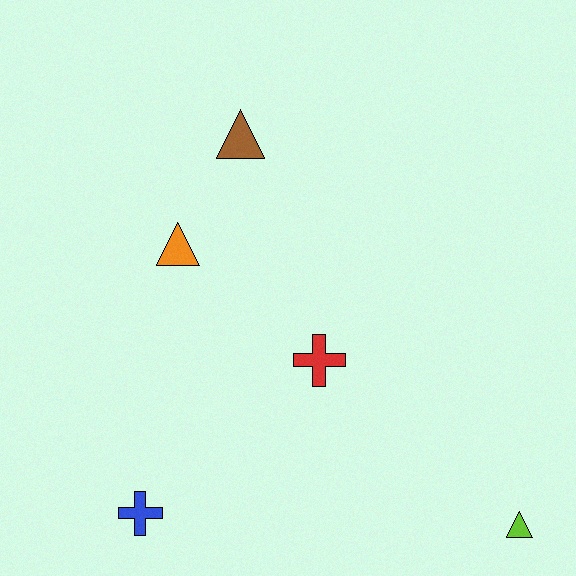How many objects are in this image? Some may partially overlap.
There are 5 objects.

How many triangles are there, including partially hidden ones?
There are 3 triangles.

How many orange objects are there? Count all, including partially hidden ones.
There is 1 orange object.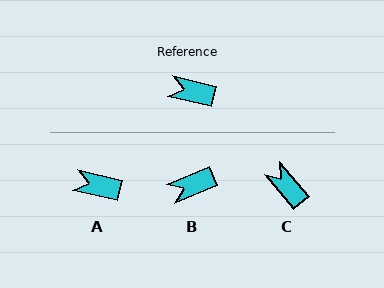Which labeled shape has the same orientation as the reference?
A.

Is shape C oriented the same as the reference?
No, it is off by about 37 degrees.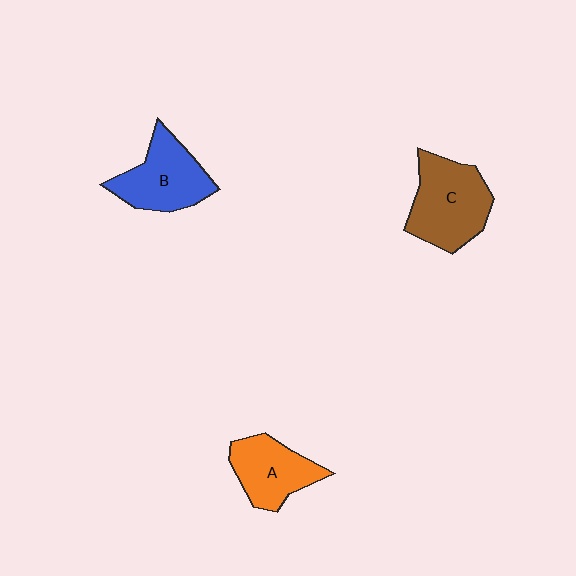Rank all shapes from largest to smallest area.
From largest to smallest: C (brown), B (blue), A (orange).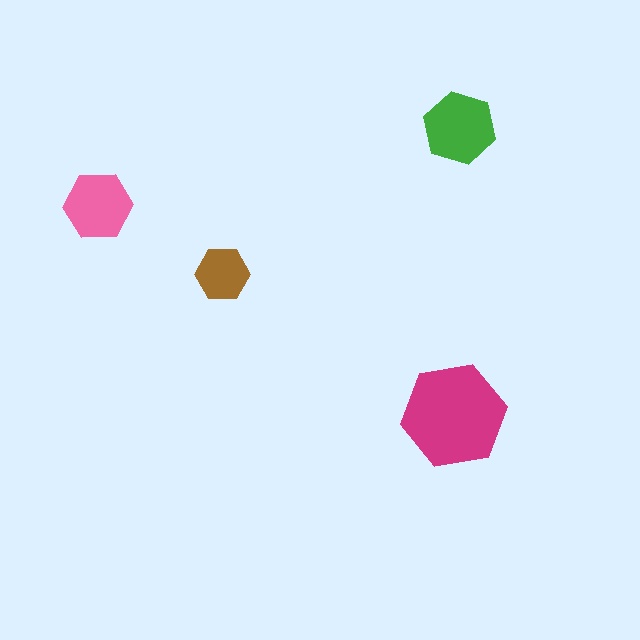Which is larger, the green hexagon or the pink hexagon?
The green one.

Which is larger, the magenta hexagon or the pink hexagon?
The magenta one.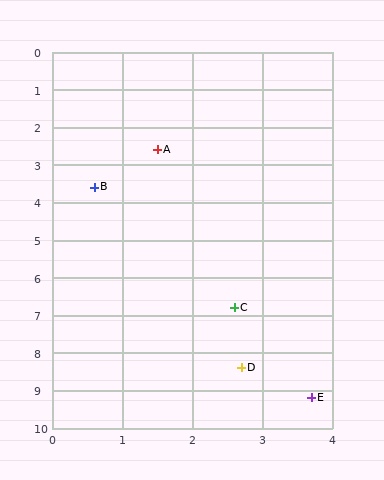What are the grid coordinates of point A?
Point A is at approximately (1.5, 2.6).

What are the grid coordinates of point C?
Point C is at approximately (2.6, 6.8).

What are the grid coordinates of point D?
Point D is at approximately (2.7, 8.4).